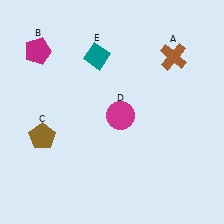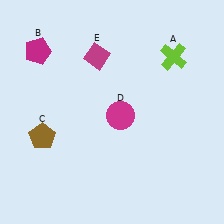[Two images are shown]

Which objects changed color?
A changed from brown to lime. E changed from teal to magenta.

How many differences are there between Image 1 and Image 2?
There are 2 differences between the two images.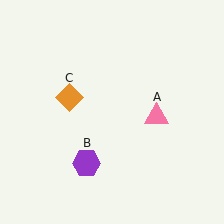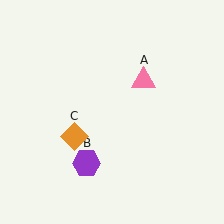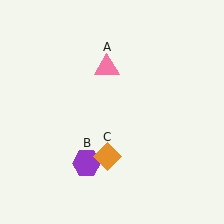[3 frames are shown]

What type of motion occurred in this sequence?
The pink triangle (object A), orange diamond (object C) rotated counterclockwise around the center of the scene.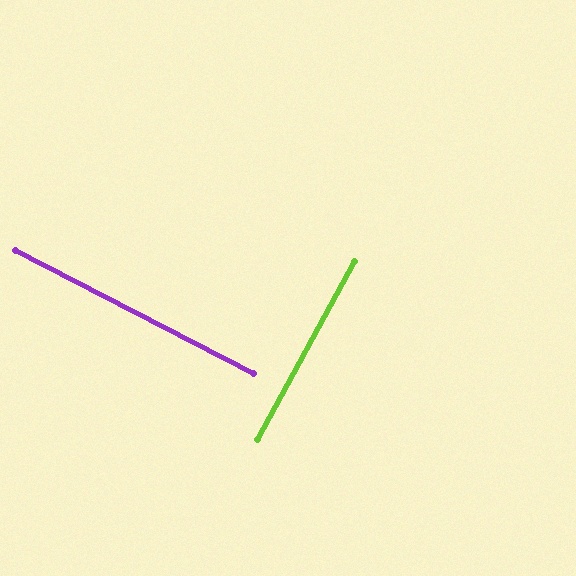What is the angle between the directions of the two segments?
Approximately 89 degrees.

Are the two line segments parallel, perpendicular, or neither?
Perpendicular — they meet at approximately 89°.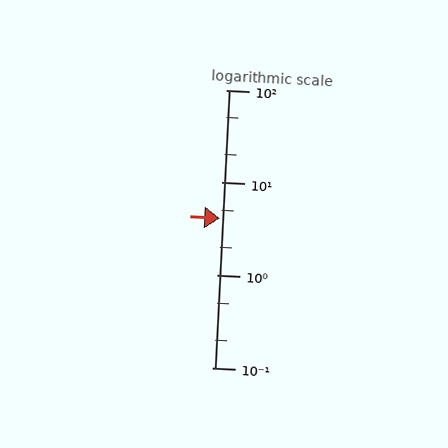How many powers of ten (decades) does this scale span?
The scale spans 3 decades, from 0.1 to 100.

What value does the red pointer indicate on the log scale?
The pointer indicates approximately 4.1.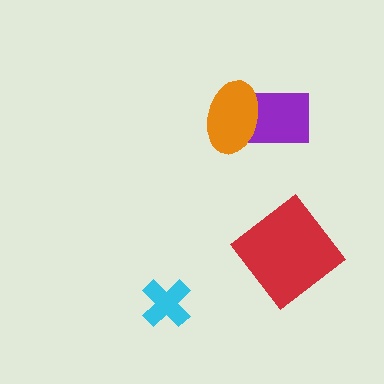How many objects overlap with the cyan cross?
0 objects overlap with the cyan cross.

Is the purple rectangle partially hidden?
Yes, it is partially covered by another shape.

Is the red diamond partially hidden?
No, no other shape covers it.